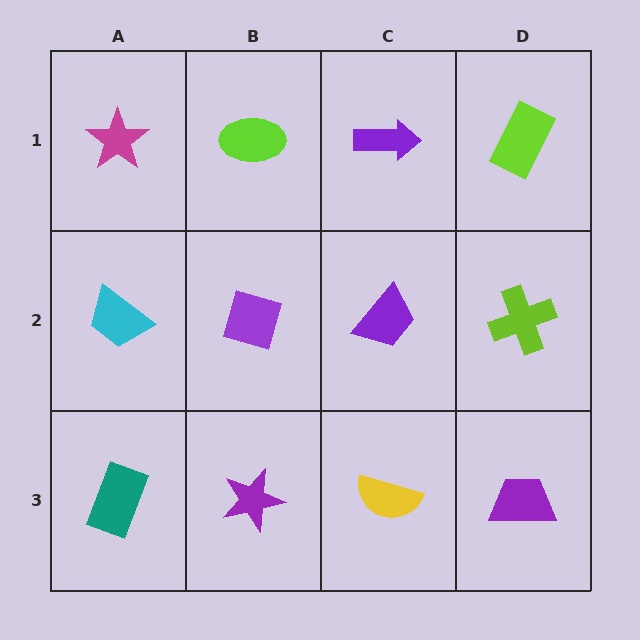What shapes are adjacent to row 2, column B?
A lime ellipse (row 1, column B), a purple star (row 3, column B), a cyan trapezoid (row 2, column A), a purple trapezoid (row 2, column C).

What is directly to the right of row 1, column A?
A lime ellipse.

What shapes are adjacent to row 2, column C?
A purple arrow (row 1, column C), a yellow semicircle (row 3, column C), a purple diamond (row 2, column B), a lime cross (row 2, column D).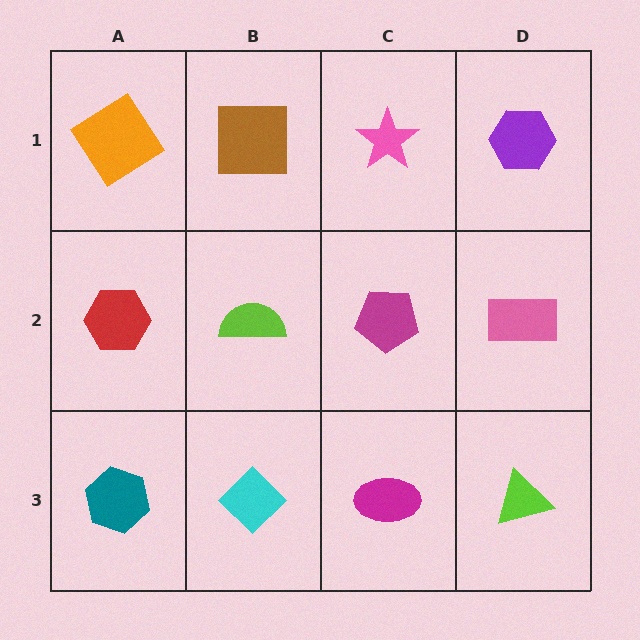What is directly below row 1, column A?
A red hexagon.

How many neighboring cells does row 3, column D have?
2.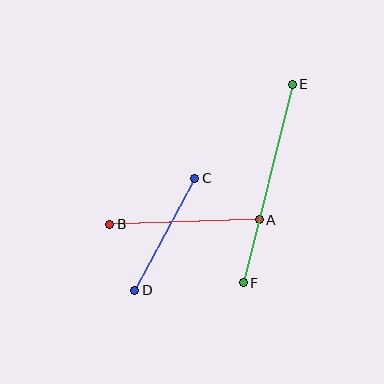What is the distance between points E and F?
The distance is approximately 205 pixels.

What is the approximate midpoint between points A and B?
The midpoint is at approximately (185, 222) pixels.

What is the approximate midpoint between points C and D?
The midpoint is at approximately (165, 234) pixels.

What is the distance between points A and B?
The distance is approximately 150 pixels.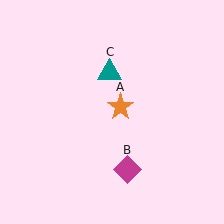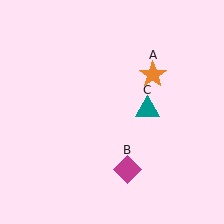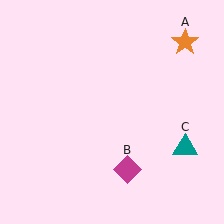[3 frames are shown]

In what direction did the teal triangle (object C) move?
The teal triangle (object C) moved down and to the right.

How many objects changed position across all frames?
2 objects changed position: orange star (object A), teal triangle (object C).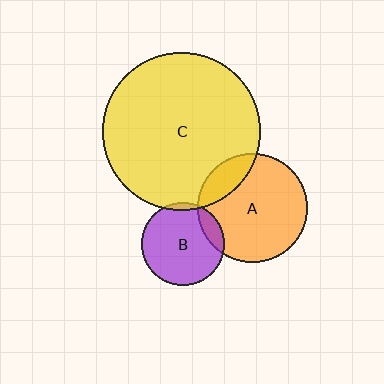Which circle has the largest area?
Circle C (yellow).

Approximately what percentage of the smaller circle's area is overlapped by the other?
Approximately 20%.